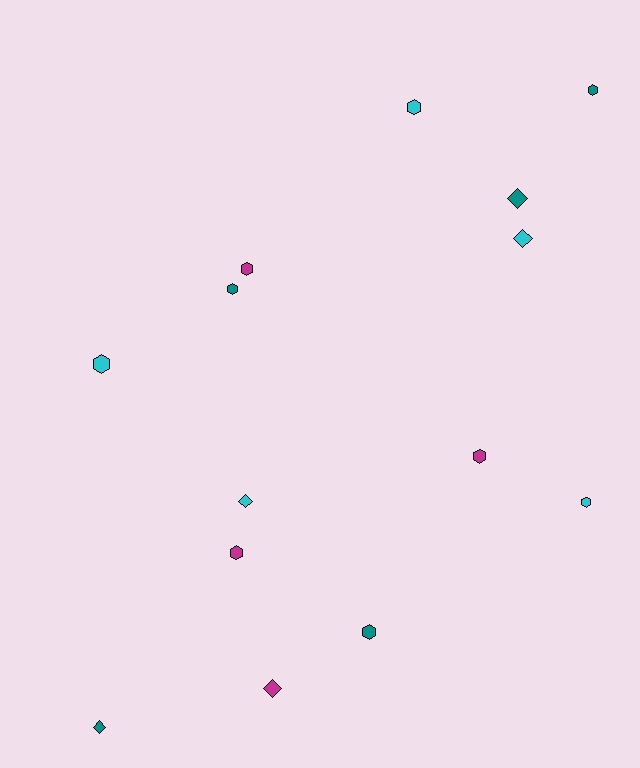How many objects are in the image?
There are 14 objects.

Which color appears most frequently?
Teal, with 5 objects.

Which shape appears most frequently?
Hexagon, with 9 objects.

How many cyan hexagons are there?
There are 3 cyan hexagons.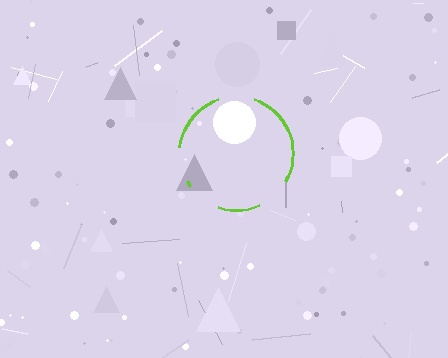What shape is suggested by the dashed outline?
The dashed outline suggests a circle.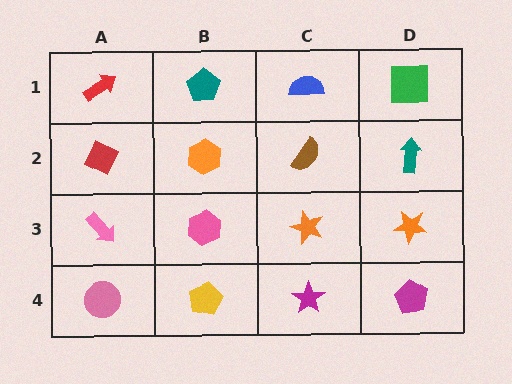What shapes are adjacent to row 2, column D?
A green square (row 1, column D), an orange star (row 3, column D), a brown semicircle (row 2, column C).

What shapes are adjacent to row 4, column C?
An orange star (row 3, column C), a yellow pentagon (row 4, column B), a magenta pentagon (row 4, column D).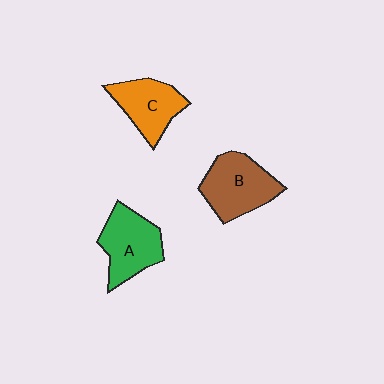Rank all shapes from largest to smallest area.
From largest to smallest: B (brown), A (green), C (orange).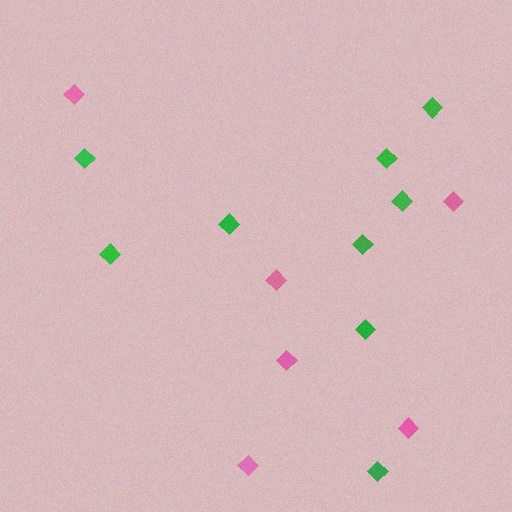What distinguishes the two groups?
There are 2 groups: one group of green diamonds (9) and one group of pink diamonds (6).